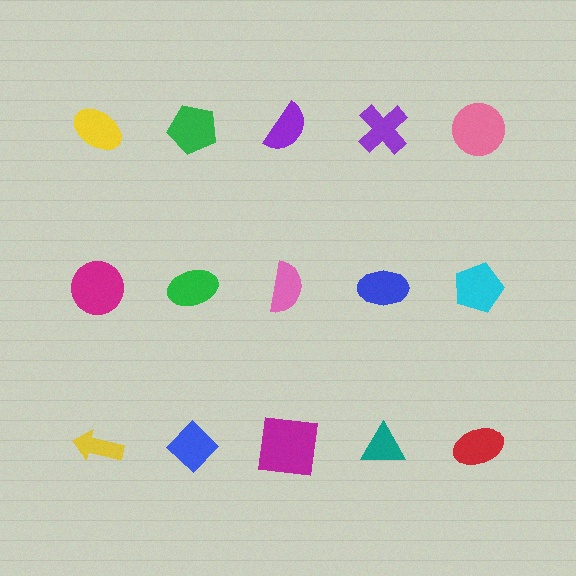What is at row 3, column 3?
A magenta square.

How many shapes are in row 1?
5 shapes.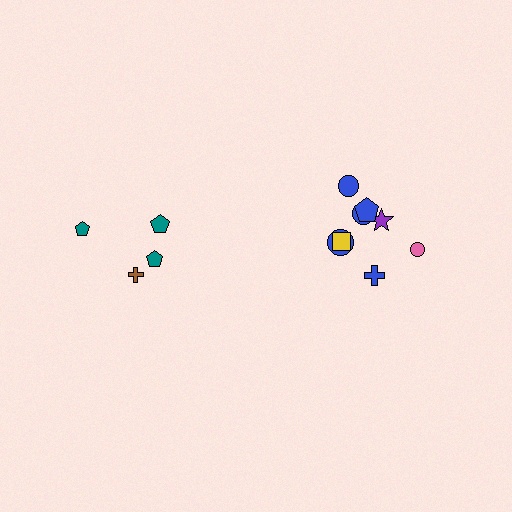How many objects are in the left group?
There are 4 objects.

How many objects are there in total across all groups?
There are 12 objects.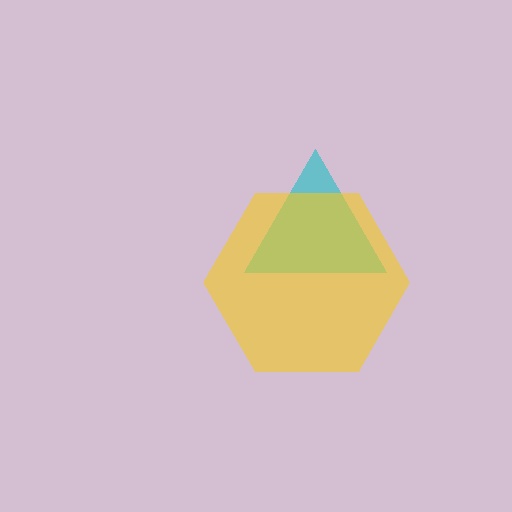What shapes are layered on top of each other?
The layered shapes are: a cyan triangle, a yellow hexagon.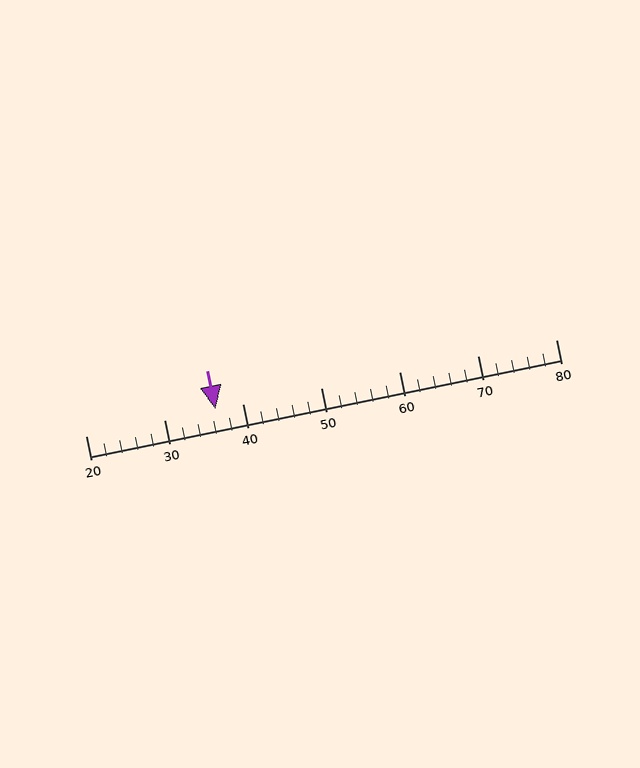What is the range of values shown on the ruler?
The ruler shows values from 20 to 80.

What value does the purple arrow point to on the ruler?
The purple arrow points to approximately 37.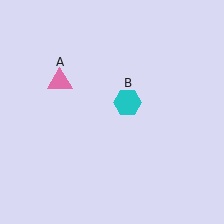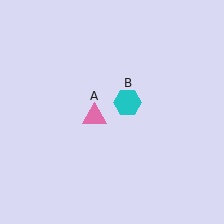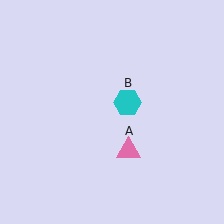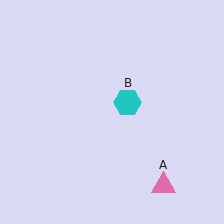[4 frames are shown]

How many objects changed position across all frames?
1 object changed position: pink triangle (object A).